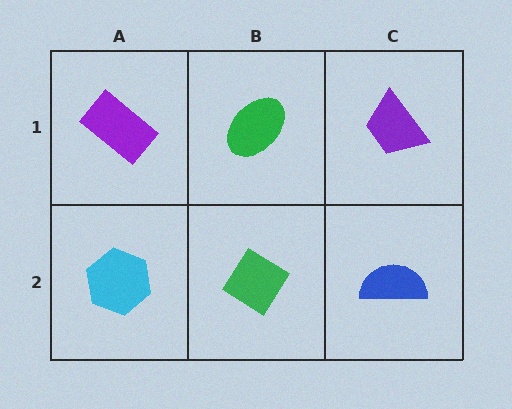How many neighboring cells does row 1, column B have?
3.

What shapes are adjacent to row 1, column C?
A blue semicircle (row 2, column C), a green ellipse (row 1, column B).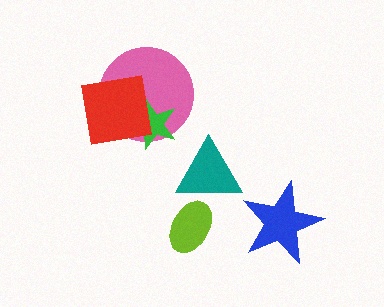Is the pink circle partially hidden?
Yes, it is partially covered by another shape.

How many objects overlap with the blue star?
0 objects overlap with the blue star.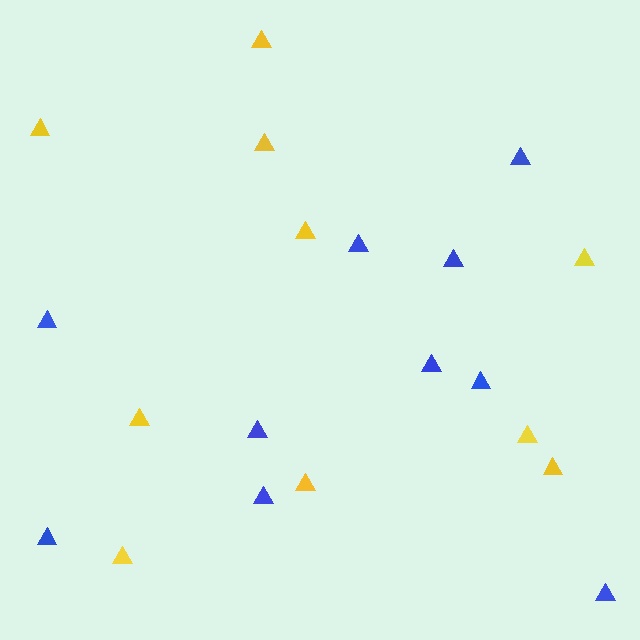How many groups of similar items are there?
There are 2 groups: one group of blue triangles (10) and one group of yellow triangles (10).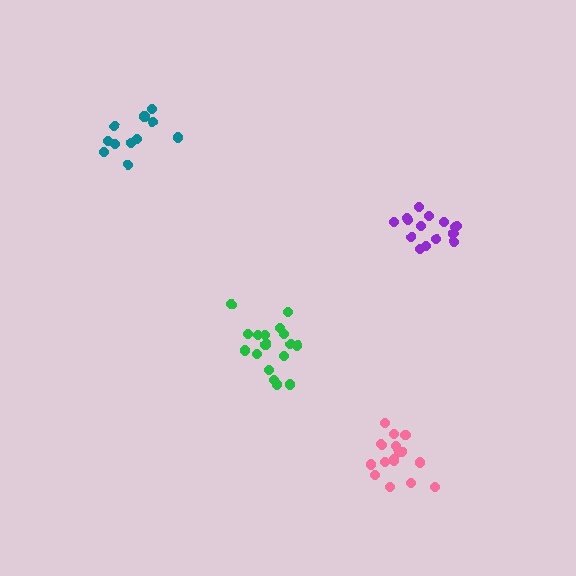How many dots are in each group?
Group 1: 11 dots, Group 2: 16 dots, Group 3: 17 dots, Group 4: 17 dots (61 total).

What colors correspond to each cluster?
The clusters are colored: teal, purple, green, pink.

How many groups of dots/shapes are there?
There are 4 groups.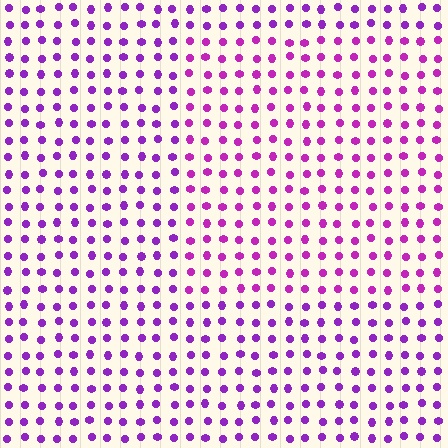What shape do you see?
I see a rectangle.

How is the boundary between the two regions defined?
The boundary is defined purely by a slight shift in hue (about 22 degrees). Spacing, size, and orientation are identical on both sides.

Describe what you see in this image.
The image is filled with small purple elements in a uniform arrangement. A rectangle-shaped region is visible where the elements are tinted to a slightly different hue, forming a subtle color boundary.